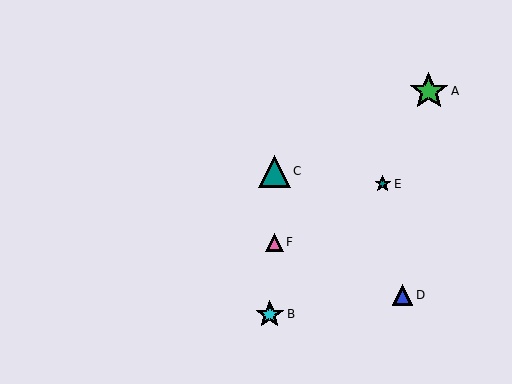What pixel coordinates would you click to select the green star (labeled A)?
Click at (429, 91) to select the green star A.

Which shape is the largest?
The green star (labeled A) is the largest.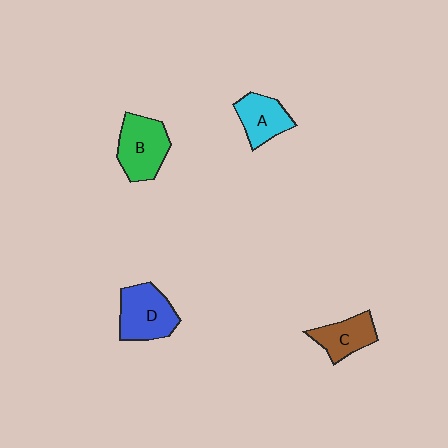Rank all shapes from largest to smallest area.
From largest to smallest: D (blue), B (green), A (cyan), C (brown).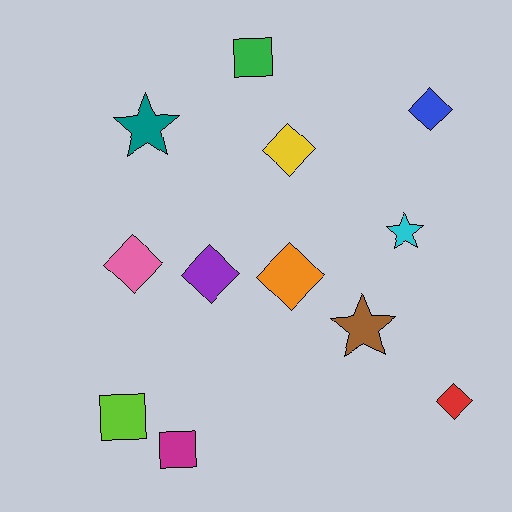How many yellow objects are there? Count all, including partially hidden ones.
There is 1 yellow object.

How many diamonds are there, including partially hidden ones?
There are 6 diamonds.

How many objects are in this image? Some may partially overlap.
There are 12 objects.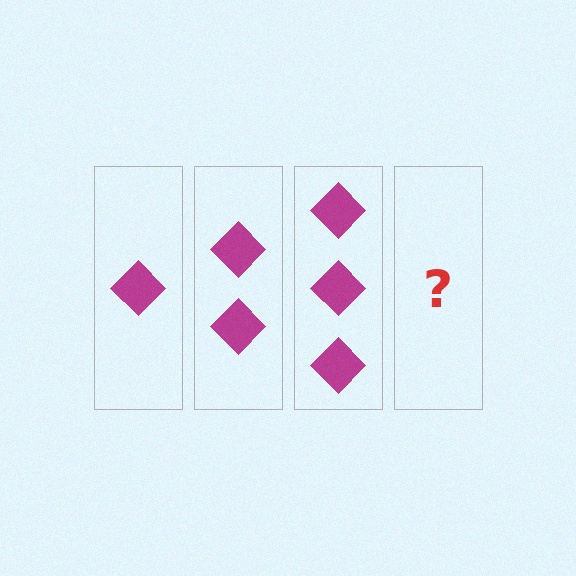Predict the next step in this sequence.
The next step is 4 diamonds.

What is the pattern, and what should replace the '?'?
The pattern is that each step adds one more diamond. The '?' should be 4 diamonds.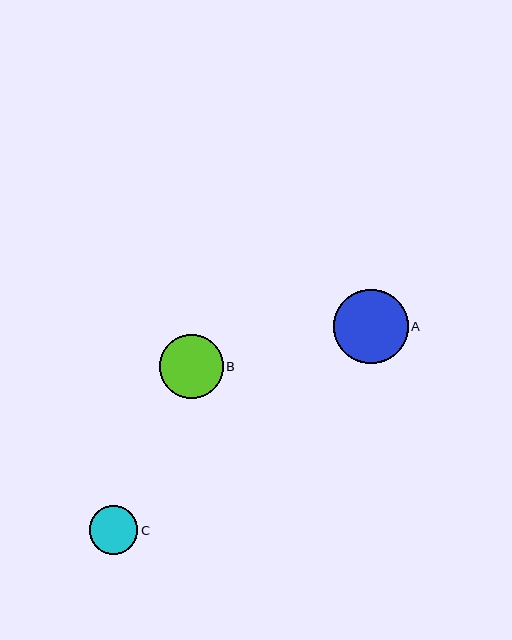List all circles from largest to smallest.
From largest to smallest: A, B, C.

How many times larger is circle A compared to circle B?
Circle A is approximately 1.2 times the size of circle B.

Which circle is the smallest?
Circle C is the smallest with a size of approximately 49 pixels.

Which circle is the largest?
Circle A is the largest with a size of approximately 74 pixels.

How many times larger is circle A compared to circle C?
Circle A is approximately 1.5 times the size of circle C.